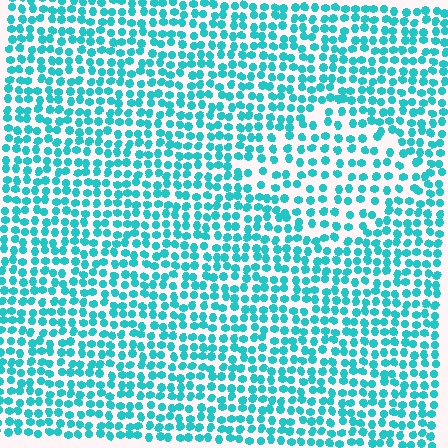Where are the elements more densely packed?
The elements are more densely packed outside the diamond boundary.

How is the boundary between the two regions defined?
The boundary is defined by a change in element density (approximately 1.6x ratio). All elements are the same color, size, and shape.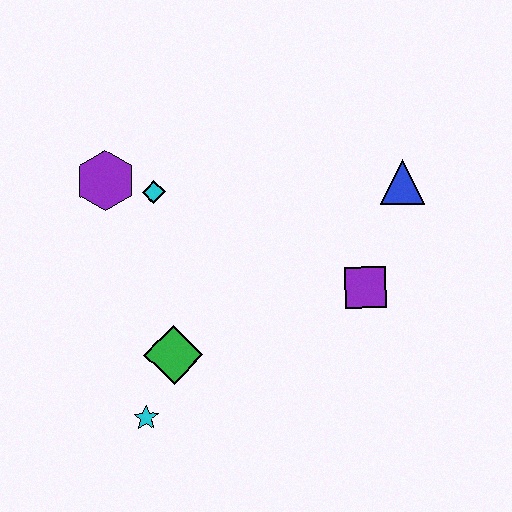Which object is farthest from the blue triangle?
The cyan star is farthest from the blue triangle.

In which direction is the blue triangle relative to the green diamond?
The blue triangle is to the right of the green diamond.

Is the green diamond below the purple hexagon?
Yes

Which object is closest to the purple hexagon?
The cyan diamond is closest to the purple hexagon.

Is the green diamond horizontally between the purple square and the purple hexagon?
Yes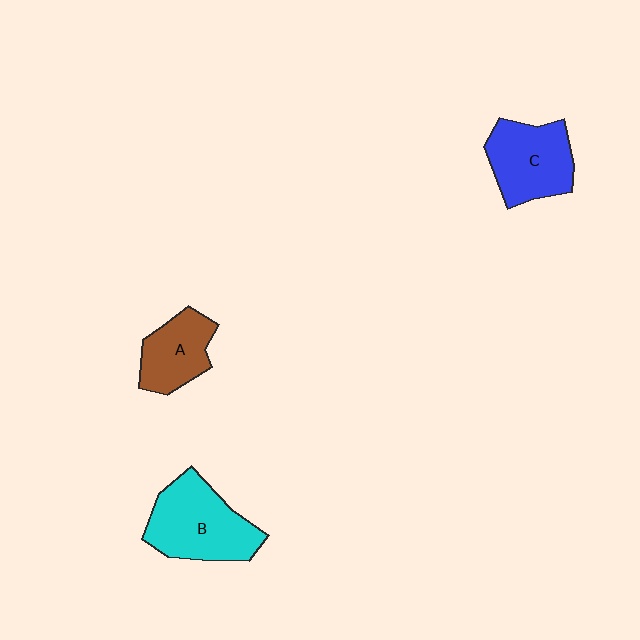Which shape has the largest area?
Shape B (cyan).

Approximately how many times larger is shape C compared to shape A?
Approximately 1.3 times.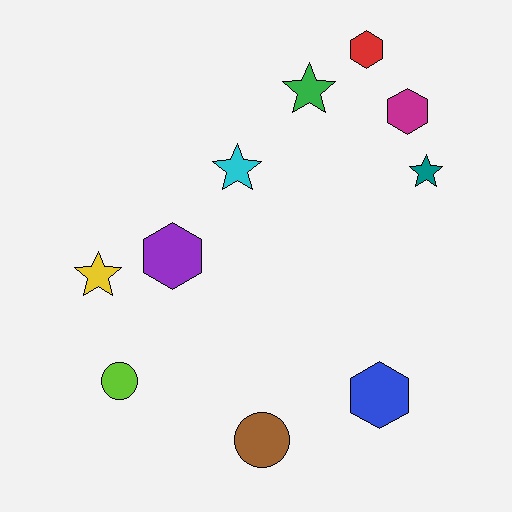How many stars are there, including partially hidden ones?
There are 4 stars.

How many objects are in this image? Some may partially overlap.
There are 10 objects.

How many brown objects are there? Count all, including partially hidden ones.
There is 1 brown object.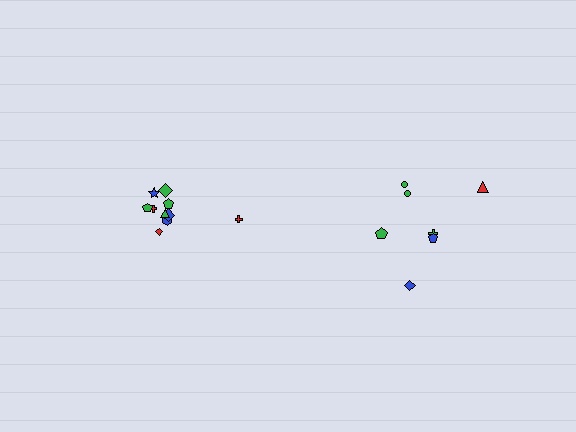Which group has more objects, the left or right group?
The left group.